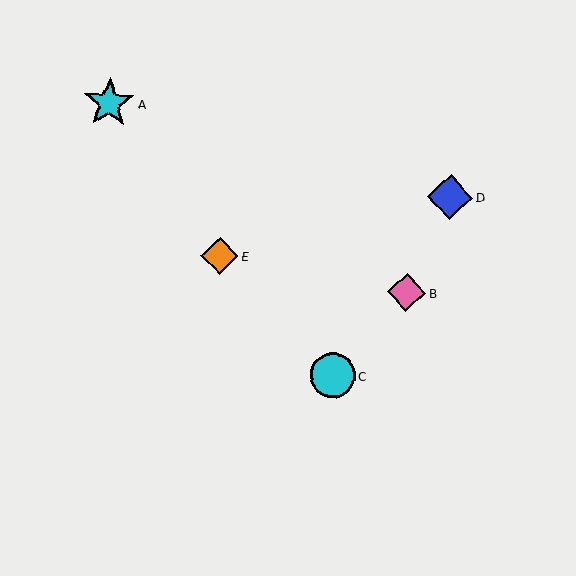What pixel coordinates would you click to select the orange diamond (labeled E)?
Click at (220, 256) to select the orange diamond E.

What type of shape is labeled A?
Shape A is a cyan star.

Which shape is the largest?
The cyan star (labeled A) is the largest.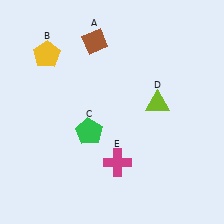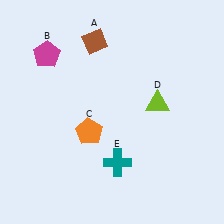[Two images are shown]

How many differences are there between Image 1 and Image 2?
There are 3 differences between the two images.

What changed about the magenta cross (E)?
In Image 1, E is magenta. In Image 2, it changed to teal.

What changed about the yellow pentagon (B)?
In Image 1, B is yellow. In Image 2, it changed to magenta.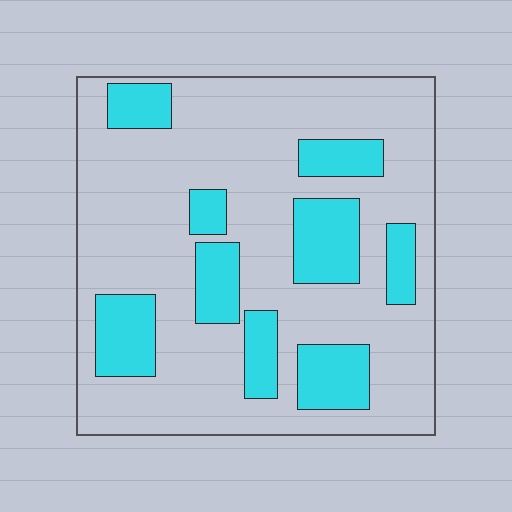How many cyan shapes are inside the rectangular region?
9.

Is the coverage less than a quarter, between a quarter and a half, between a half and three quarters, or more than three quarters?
Between a quarter and a half.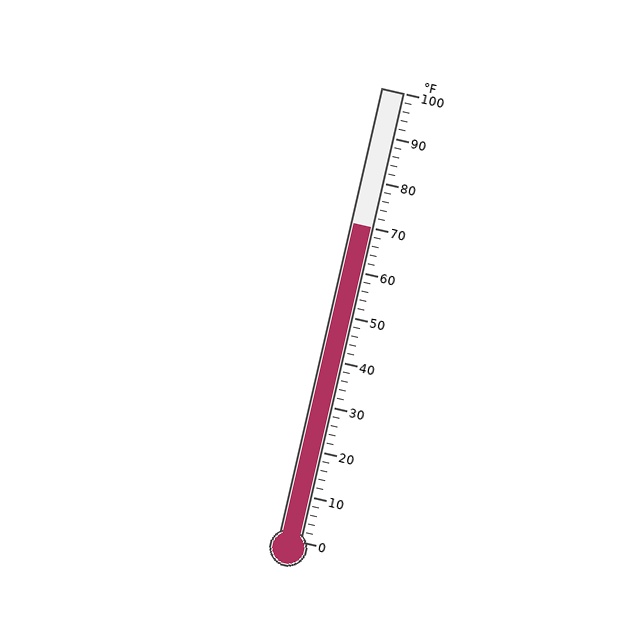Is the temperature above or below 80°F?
The temperature is below 80°F.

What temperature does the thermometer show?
The thermometer shows approximately 70°F.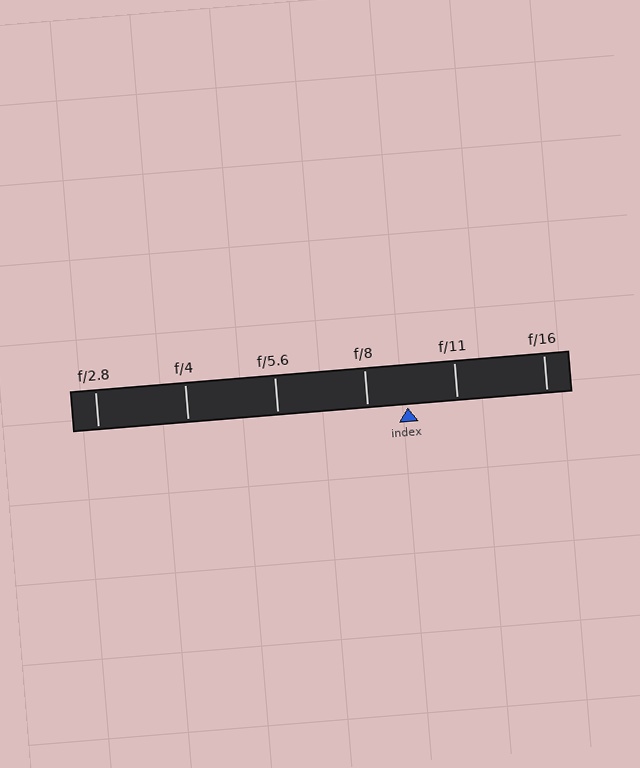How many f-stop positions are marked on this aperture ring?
There are 6 f-stop positions marked.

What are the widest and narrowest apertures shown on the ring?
The widest aperture shown is f/2.8 and the narrowest is f/16.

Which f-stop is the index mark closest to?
The index mark is closest to f/8.